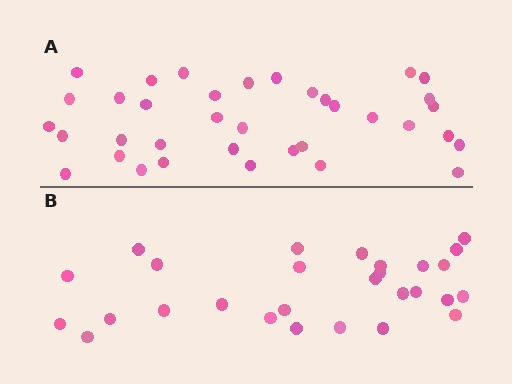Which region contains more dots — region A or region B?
Region A (the top region) has more dots.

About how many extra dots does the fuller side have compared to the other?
Region A has roughly 8 or so more dots than region B.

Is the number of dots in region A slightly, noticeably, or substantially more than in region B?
Region A has noticeably more, but not dramatically so. The ratio is roughly 1.3 to 1.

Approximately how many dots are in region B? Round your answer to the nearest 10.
About 30 dots. (The exact count is 28, which rounds to 30.)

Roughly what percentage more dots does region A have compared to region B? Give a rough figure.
About 30% more.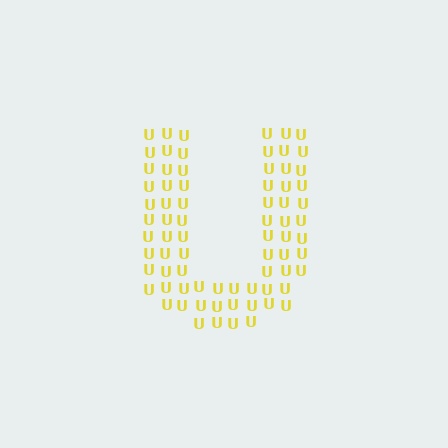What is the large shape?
The large shape is the letter U.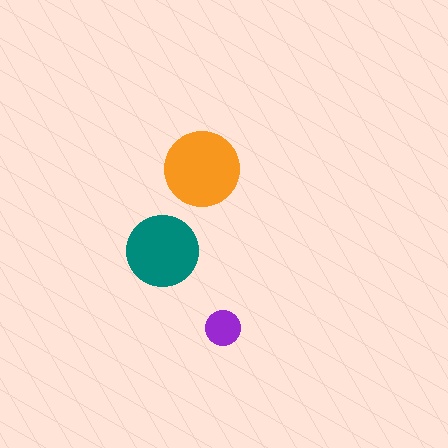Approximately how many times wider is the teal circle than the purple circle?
About 2 times wider.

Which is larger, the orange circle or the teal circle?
The orange one.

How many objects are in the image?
There are 3 objects in the image.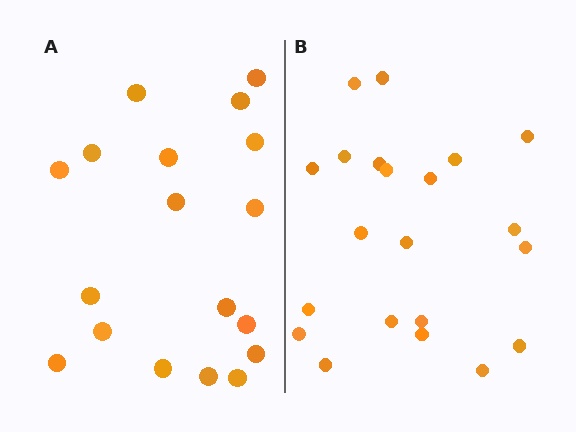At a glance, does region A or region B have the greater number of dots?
Region B (the right region) has more dots.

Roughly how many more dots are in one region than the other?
Region B has just a few more — roughly 2 or 3 more dots than region A.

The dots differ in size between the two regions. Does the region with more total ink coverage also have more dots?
No. Region A has more total ink coverage because its dots are larger, but region B actually contains more individual dots. Total area can be misleading — the number of items is what matters here.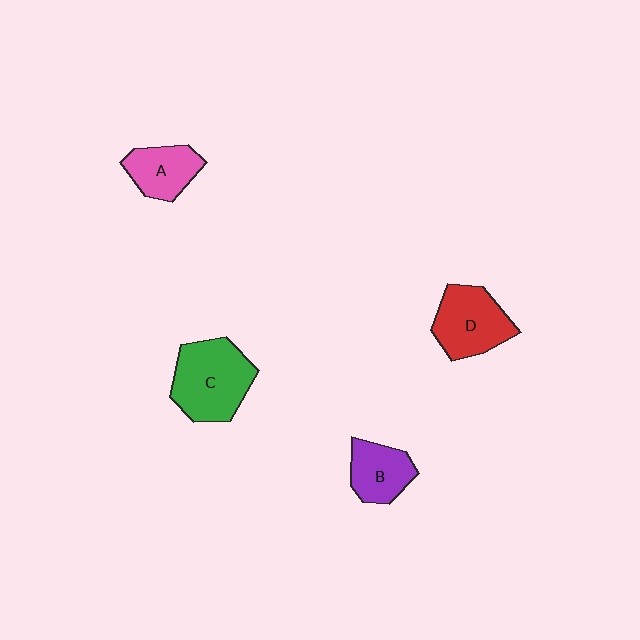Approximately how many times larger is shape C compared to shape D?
Approximately 1.2 times.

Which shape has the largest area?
Shape C (green).